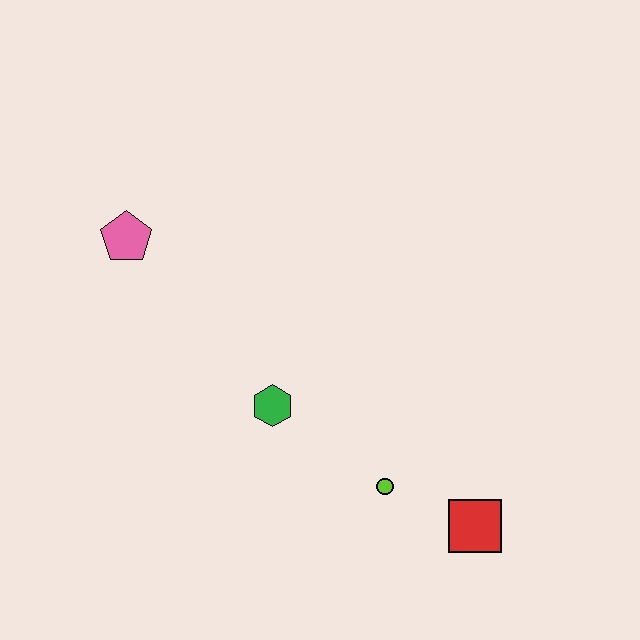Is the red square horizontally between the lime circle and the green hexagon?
No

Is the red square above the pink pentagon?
No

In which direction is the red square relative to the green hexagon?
The red square is to the right of the green hexagon.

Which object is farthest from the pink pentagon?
The red square is farthest from the pink pentagon.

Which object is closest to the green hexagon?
The lime circle is closest to the green hexagon.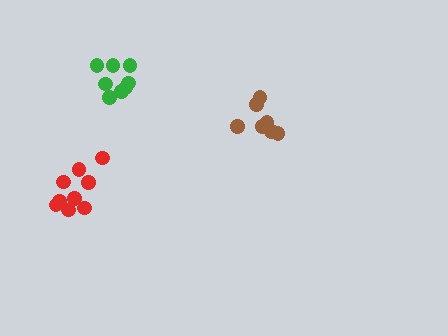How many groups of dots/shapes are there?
There are 3 groups.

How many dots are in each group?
Group 1: 8 dots, Group 2: 9 dots, Group 3: 7 dots (24 total).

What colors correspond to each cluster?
The clusters are colored: green, red, brown.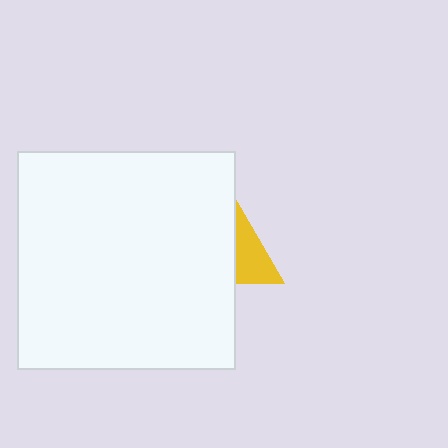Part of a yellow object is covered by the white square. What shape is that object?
It is a triangle.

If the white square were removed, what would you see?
You would see the complete yellow triangle.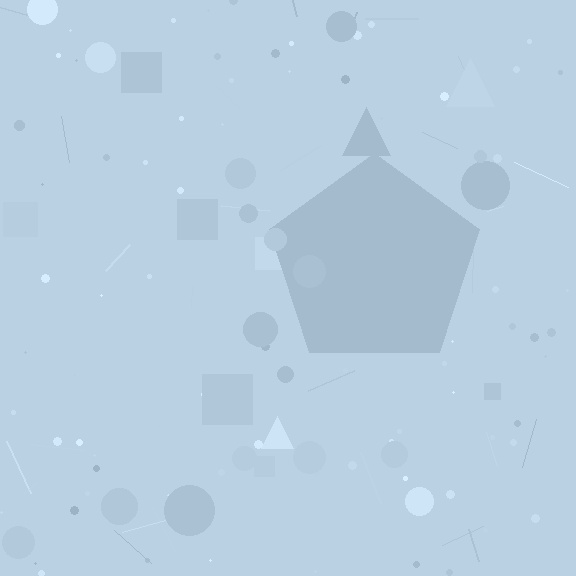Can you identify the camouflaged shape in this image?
The camouflaged shape is a pentagon.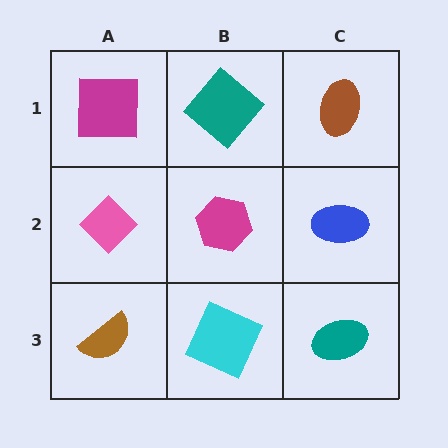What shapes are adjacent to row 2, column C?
A brown ellipse (row 1, column C), a teal ellipse (row 3, column C), a magenta hexagon (row 2, column B).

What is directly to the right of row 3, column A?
A cyan square.